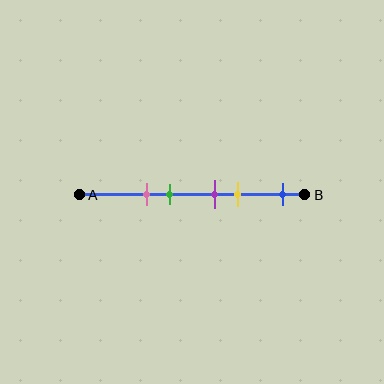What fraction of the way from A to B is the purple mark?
The purple mark is approximately 60% (0.6) of the way from A to B.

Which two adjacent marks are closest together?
The purple and yellow marks are the closest adjacent pair.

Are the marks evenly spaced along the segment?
No, the marks are not evenly spaced.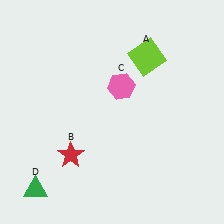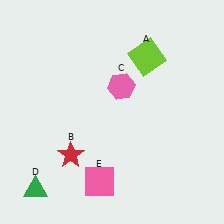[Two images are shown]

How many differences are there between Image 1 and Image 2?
There is 1 difference between the two images.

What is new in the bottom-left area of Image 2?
A pink square (E) was added in the bottom-left area of Image 2.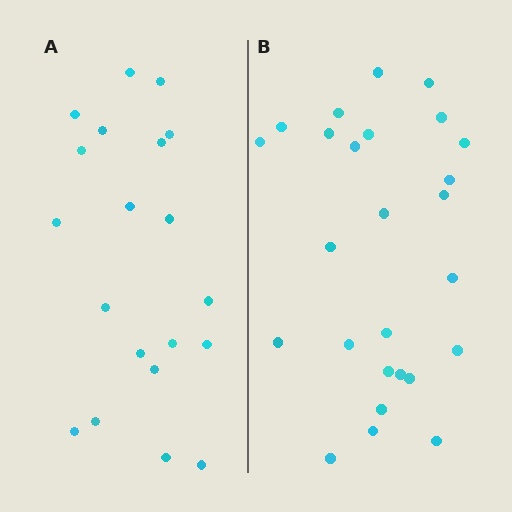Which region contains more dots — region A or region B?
Region B (the right region) has more dots.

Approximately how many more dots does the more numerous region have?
Region B has about 6 more dots than region A.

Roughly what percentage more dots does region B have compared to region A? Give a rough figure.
About 30% more.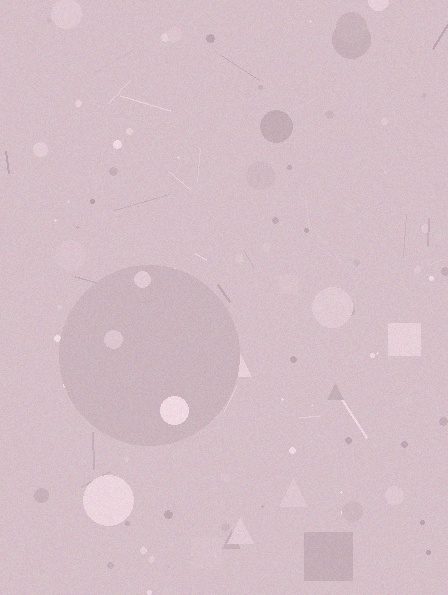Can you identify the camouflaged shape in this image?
The camouflaged shape is a circle.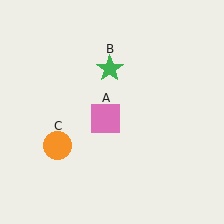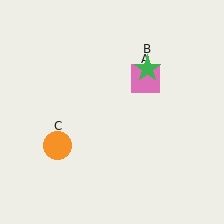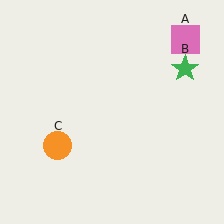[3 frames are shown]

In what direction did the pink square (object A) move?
The pink square (object A) moved up and to the right.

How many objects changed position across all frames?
2 objects changed position: pink square (object A), green star (object B).